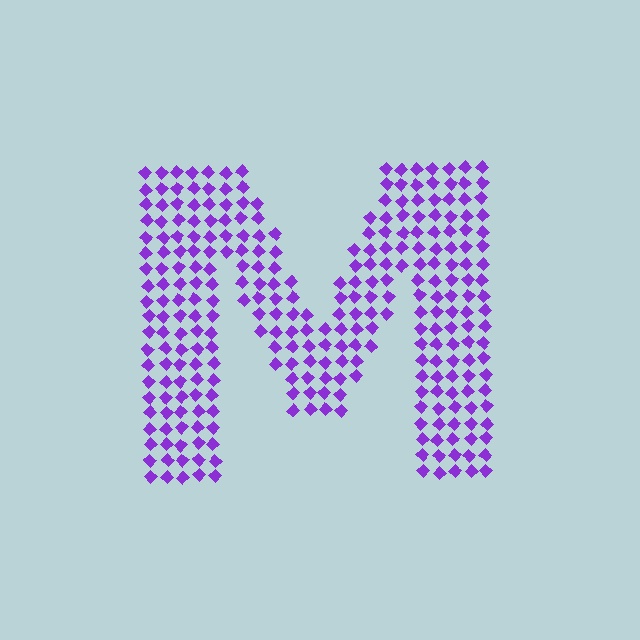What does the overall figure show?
The overall figure shows the letter M.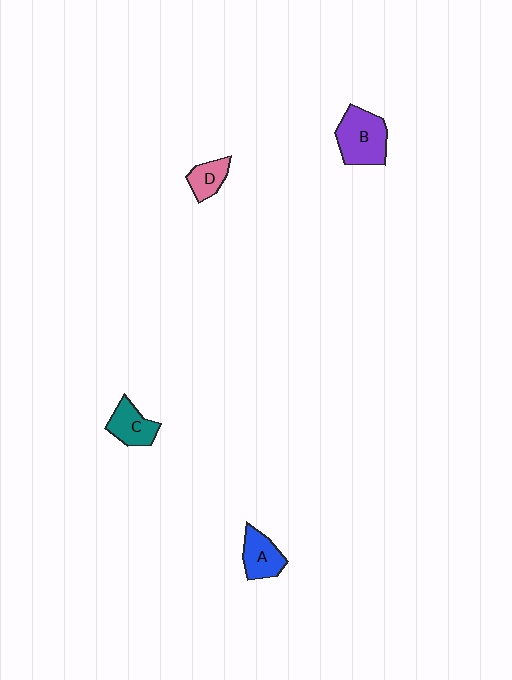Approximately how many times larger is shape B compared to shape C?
Approximately 1.6 times.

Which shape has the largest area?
Shape B (purple).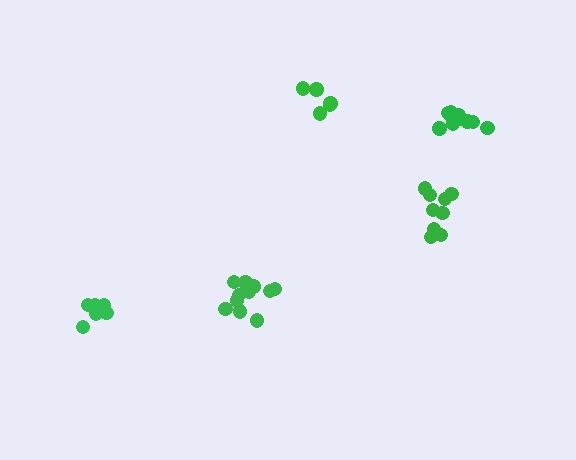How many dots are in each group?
Group 1: 9 dots, Group 2: 10 dots, Group 3: 6 dots, Group 4: 11 dots, Group 5: 5 dots (41 total).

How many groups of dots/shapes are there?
There are 5 groups.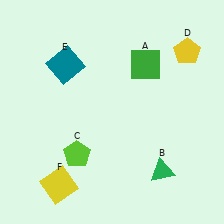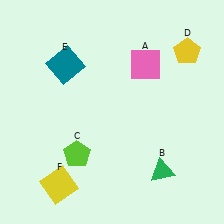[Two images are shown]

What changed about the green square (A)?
In Image 1, A is green. In Image 2, it changed to pink.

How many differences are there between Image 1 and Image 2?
There is 1 difference between the two images.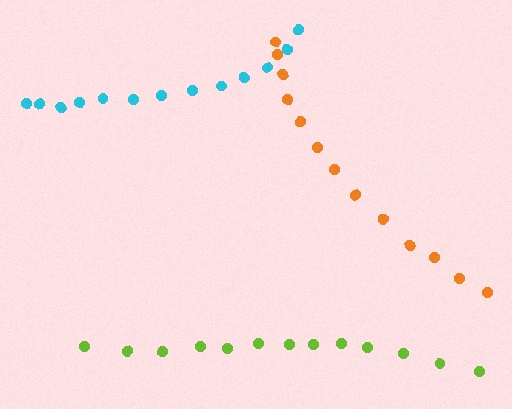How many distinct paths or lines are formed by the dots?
There are 3 distinct paths.